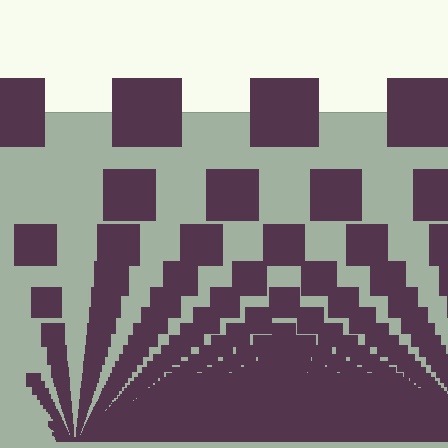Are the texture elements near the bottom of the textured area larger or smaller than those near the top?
Smaller. The gradient is inverted — elements near the bottom are smaller and denser.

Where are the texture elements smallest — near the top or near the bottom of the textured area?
Near the bottom.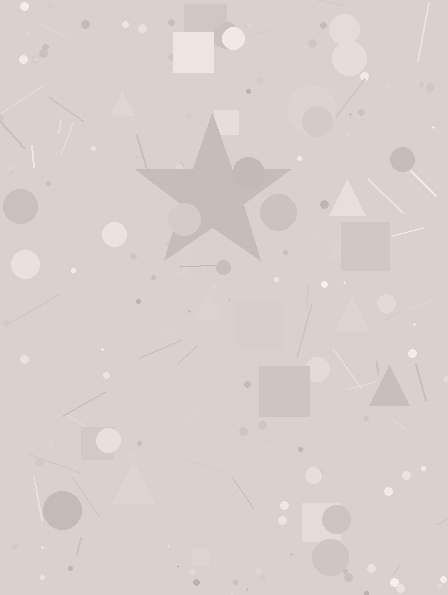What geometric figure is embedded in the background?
A star is embedded in the background.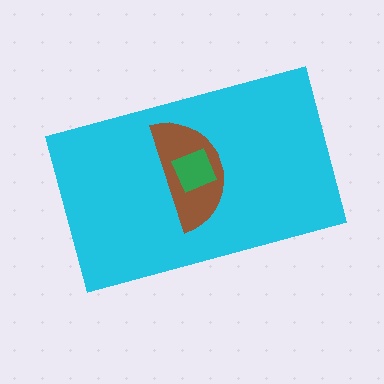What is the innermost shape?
The green square.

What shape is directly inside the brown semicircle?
The green square.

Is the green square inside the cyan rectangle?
Yes.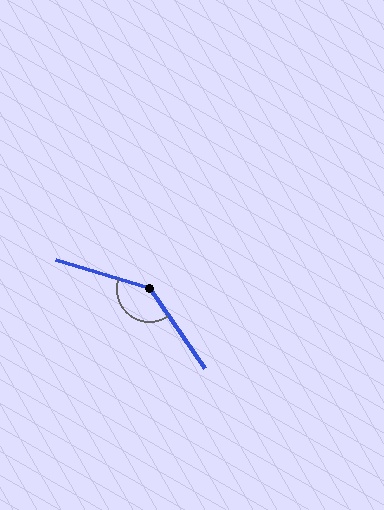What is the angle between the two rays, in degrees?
Approximately 142 degrees.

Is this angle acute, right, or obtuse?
It is obtuse.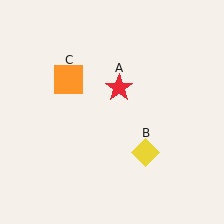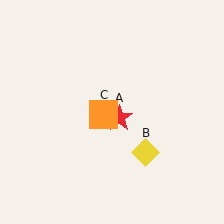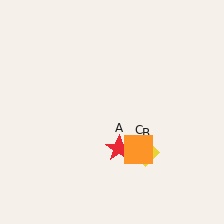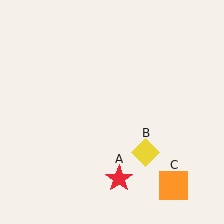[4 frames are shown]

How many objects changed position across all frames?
2 objects changed position: red star (object A), orange square (object C).